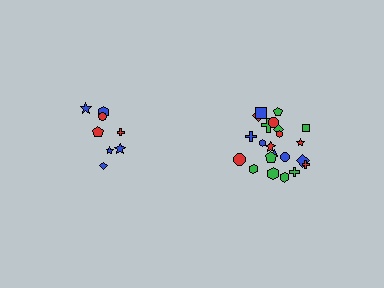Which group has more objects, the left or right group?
The right group.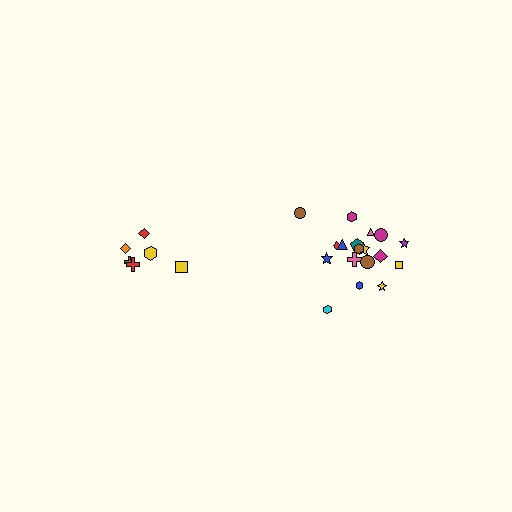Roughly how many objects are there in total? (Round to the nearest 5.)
Roughly 25 objects in total.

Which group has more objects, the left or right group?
The right group.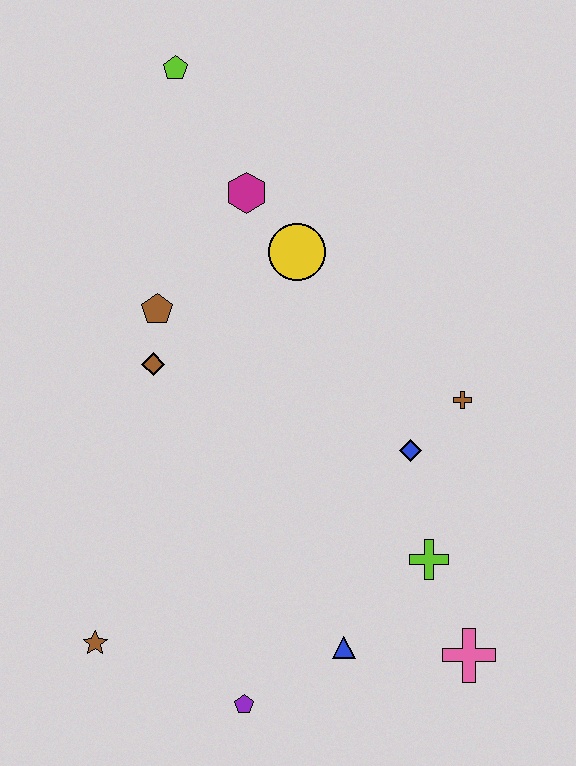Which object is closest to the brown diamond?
The brown pentagon is closest to the brown diamond.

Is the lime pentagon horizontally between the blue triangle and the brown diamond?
Yes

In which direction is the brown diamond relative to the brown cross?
The brown diamond is to the left of the brown cross.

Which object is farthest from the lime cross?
The lime pentagon is farthest from the lime cross.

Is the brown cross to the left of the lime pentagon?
No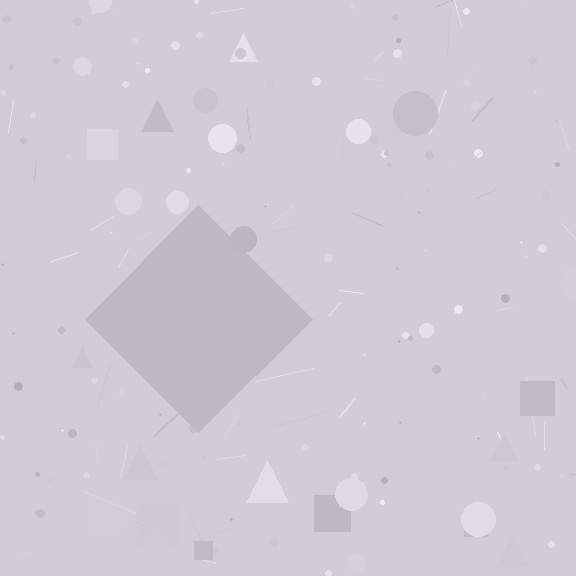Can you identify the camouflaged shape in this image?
The camouflaged shape is a diamond.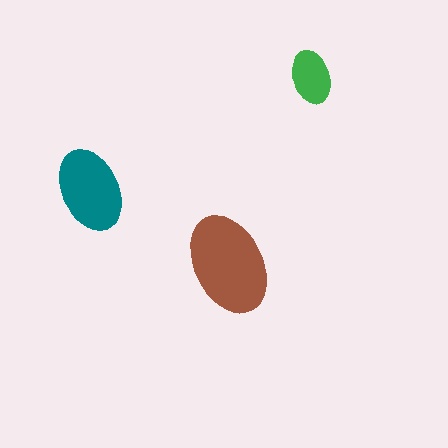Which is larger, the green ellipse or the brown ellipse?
The brown one.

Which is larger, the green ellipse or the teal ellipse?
The teal one.